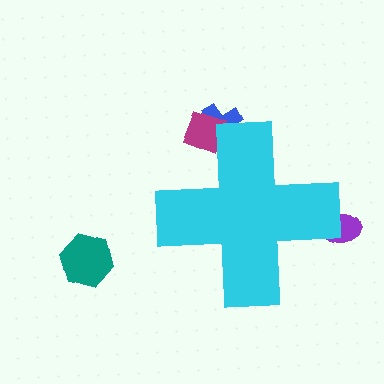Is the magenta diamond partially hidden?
Yes, the magenta diamond is partially hidden behind the cyan cross.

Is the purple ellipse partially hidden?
Yes, the purple ellipse is partially hidden behind the cyan cross.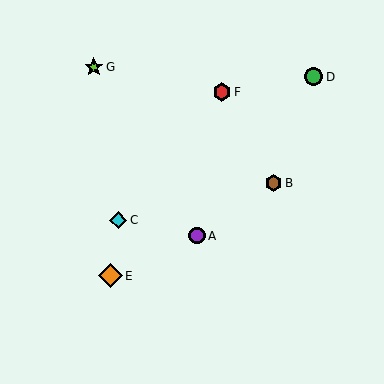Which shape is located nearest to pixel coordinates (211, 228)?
The purple circle (labeled A) at (197, 236) is nearest to that location.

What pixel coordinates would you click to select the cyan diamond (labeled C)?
Click at (118, 220) to select the cyan diamond C.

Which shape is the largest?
The orange diamond (labeled E) is the largest.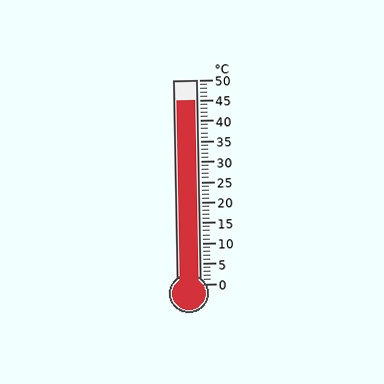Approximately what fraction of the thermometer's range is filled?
The thermometer is filled to approximately 90% of its range.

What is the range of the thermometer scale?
The thermometer scale ranges from 0°C to 50°C.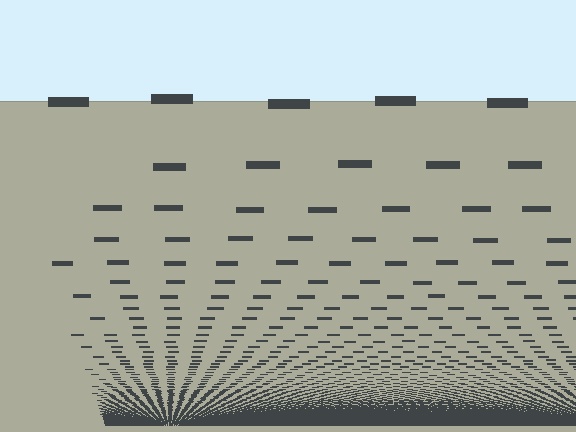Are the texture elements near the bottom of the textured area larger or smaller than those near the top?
Smaller. The gradient is inverted — elements near the bottom are smaller and denser.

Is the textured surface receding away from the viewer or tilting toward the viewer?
The surface appears to tilt toward the viewer. Texture elements get larger and sparser toward the top.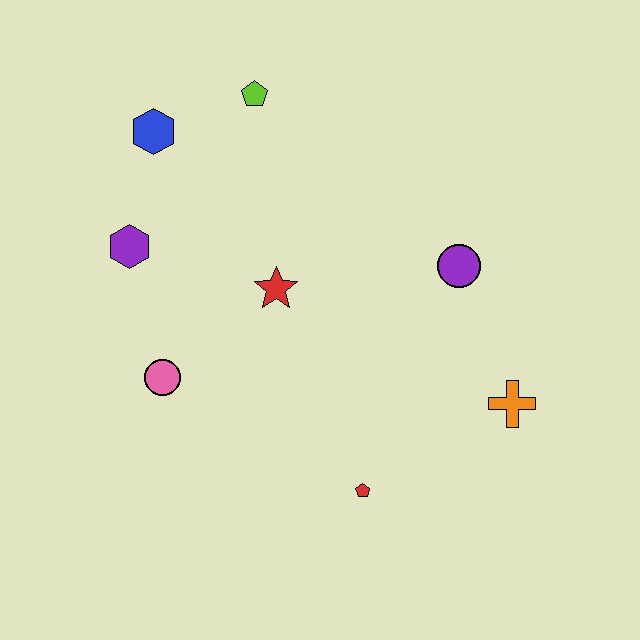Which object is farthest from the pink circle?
The orange cross is farthest from the pink circle.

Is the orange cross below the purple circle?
Yes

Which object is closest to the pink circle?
The purple hexagon is closest to the pink circle.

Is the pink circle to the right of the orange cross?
No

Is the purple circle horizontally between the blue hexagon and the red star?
No